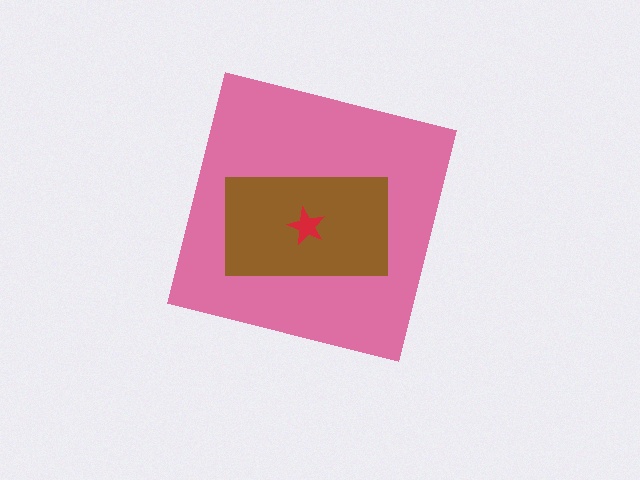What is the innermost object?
The red star.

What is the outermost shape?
The pink square.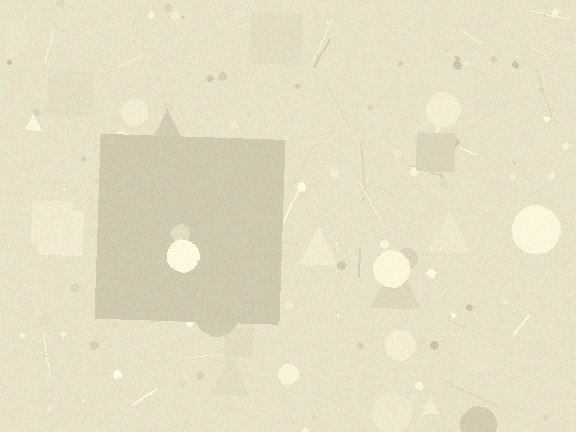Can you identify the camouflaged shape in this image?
The camouflaged shape is a square.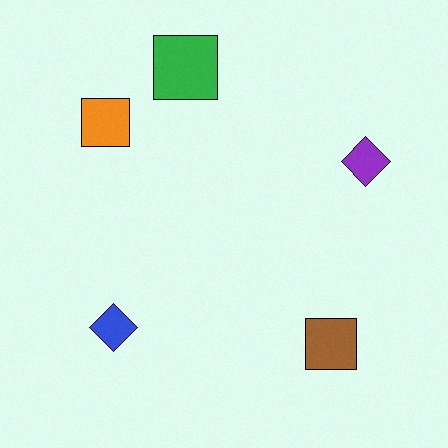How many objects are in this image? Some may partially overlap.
There are 5 objects.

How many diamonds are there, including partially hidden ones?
There are 2 diamonds.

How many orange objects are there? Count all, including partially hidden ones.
There is 1 orange object.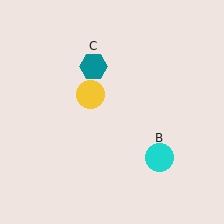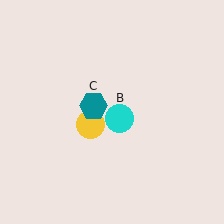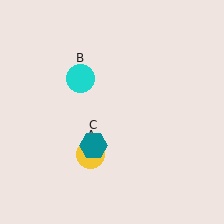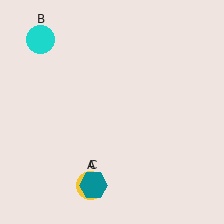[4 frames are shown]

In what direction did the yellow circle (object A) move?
The yellow circle (object A) moved down.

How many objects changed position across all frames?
3 objects changed position: yellow circle (object A), cyan circle (object B), teal hexagon (object C).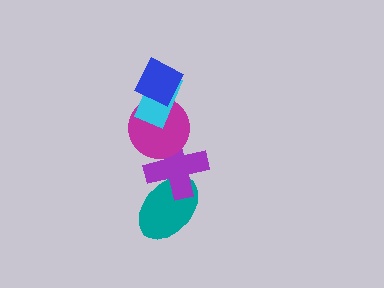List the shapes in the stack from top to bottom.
From top to bottom: the blue diamond, the cyan rectangle, the magenta circle, the purple cross, the teal ellipse.